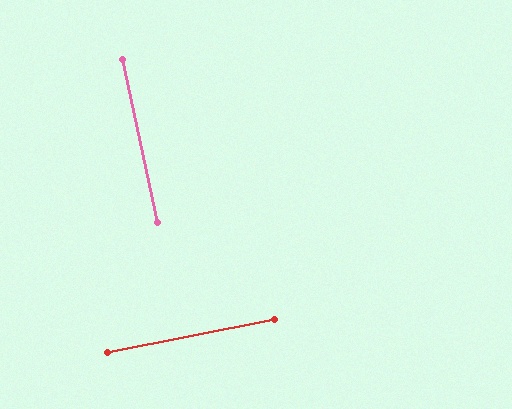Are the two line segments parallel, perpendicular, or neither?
Perpendicular — they meet at approximately 89°.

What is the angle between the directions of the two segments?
Approximately 89 degrees.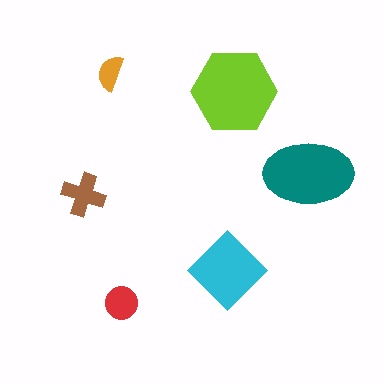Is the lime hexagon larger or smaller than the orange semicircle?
Larger.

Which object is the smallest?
The orange semicircle.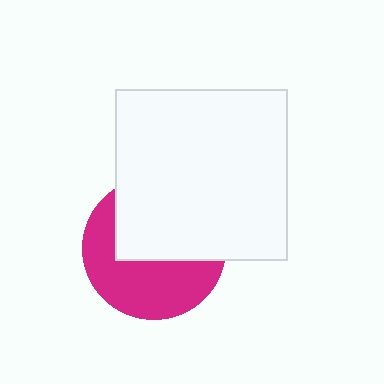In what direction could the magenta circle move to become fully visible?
The magenta circle could move down. That would shift it out from behind the white rectangle entirely.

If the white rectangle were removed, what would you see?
You would see the complete magenta circle.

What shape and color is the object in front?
The object in front is a white rectangle.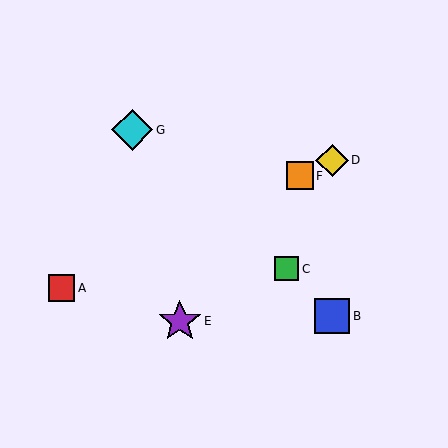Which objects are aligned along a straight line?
Objects A, D, F are aligned along a straight line.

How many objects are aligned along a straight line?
3 objects (A, D, F) are aligned along a straight line.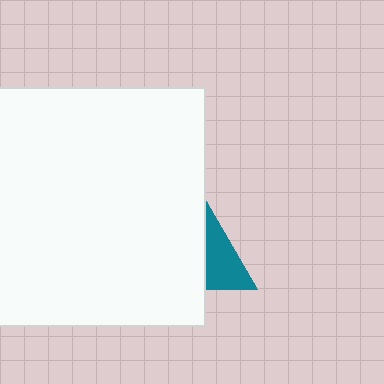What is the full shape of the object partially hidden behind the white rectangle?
The partially hidden object is a teal triangle.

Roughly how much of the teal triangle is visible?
A small part of it is visible (roughly 40%).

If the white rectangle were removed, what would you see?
You would see the complete teal triangle.